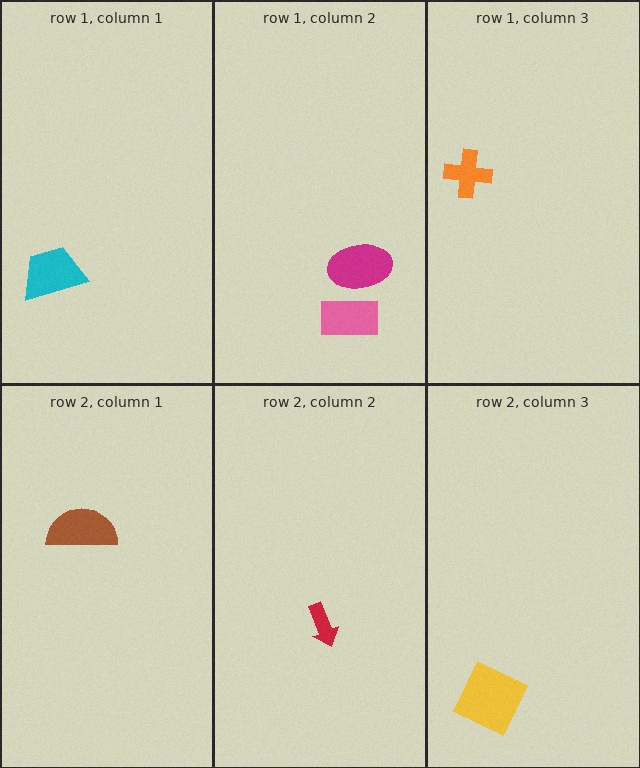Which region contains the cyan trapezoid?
The row 1, column 1 region.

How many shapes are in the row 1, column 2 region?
2.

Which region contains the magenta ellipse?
The row 1, column 2 region.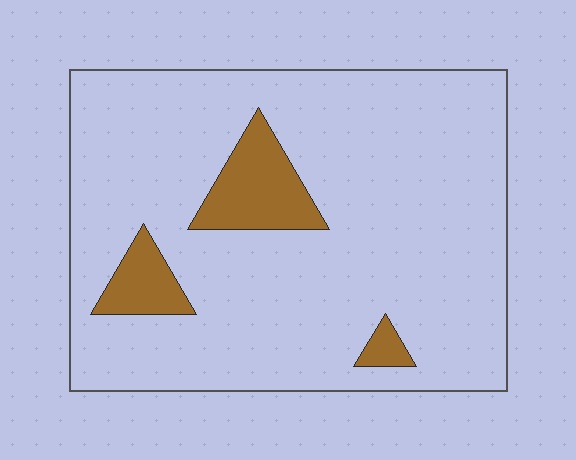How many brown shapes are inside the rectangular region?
3.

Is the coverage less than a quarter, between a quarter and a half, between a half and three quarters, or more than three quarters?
Less than a quarter.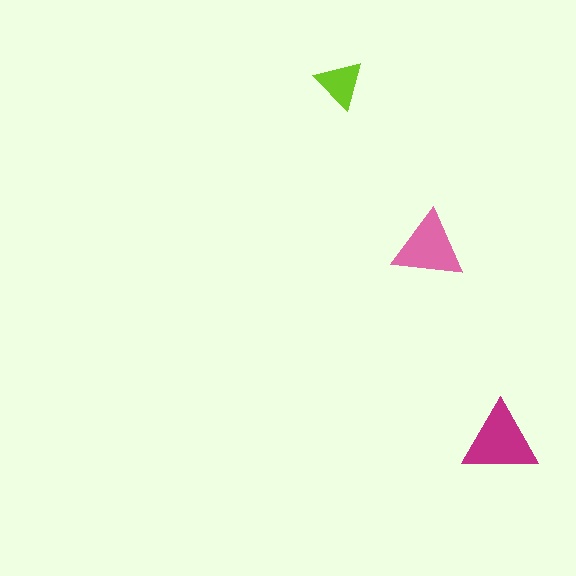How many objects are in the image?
There are 3 objects in the image.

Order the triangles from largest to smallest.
the magenta one, the pink one, the lime one.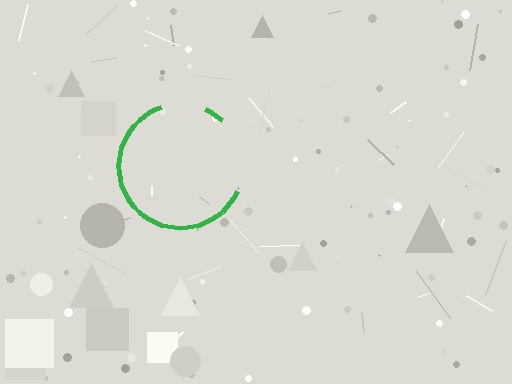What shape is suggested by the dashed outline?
The dashed outline suggests a circle.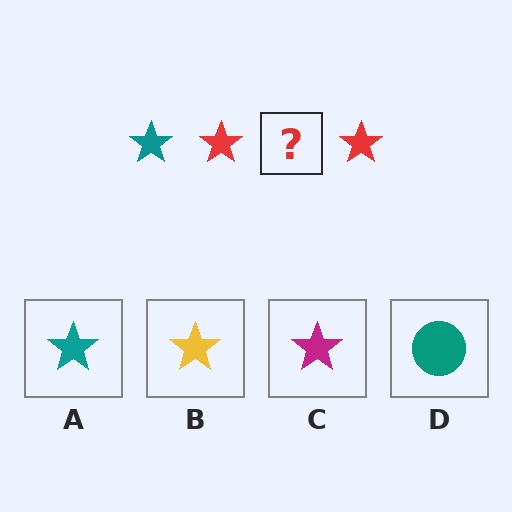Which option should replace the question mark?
Option A.